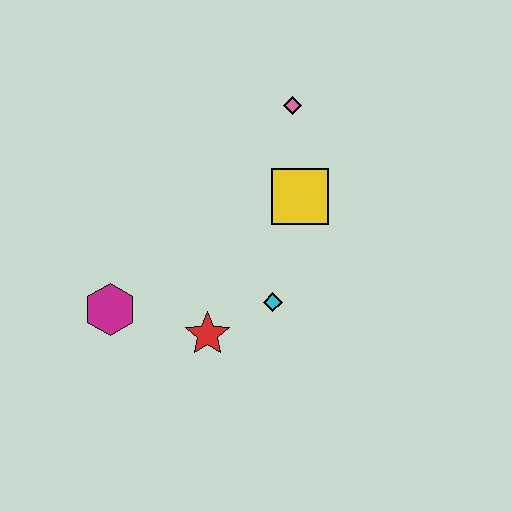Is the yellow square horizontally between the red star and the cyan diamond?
No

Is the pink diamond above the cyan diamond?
Yes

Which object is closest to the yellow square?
The pink diamond is closest to the yellow square.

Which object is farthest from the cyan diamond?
The pink diamond is farthest from the cyan diamond.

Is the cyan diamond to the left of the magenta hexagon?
No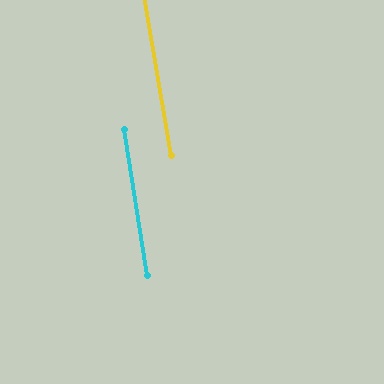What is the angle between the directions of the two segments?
Approximately 1 degree.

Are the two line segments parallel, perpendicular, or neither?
Parallel — their directions differ by only 0.7°.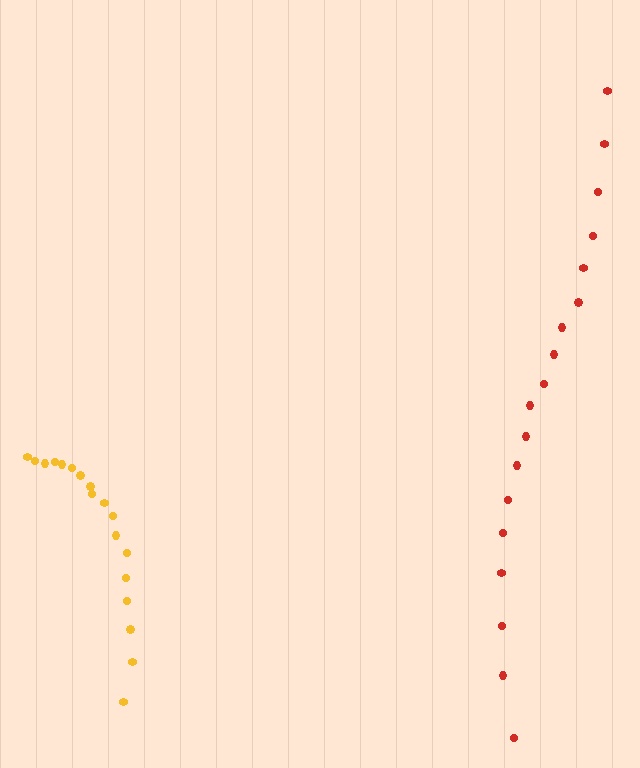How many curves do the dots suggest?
There are 2 distinct paths.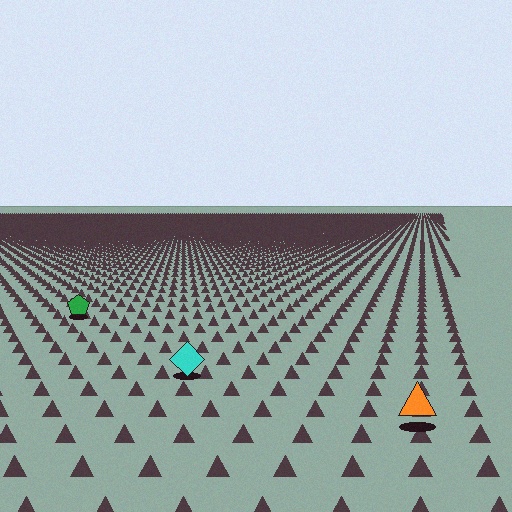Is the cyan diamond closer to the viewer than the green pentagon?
Yes. The cyan diamond is closer — you can tell from the texture gradient: the ground texture is coarser near it.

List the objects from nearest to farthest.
From nearest to farthest: the orange triangle, the cyan diamond, the green pentagon.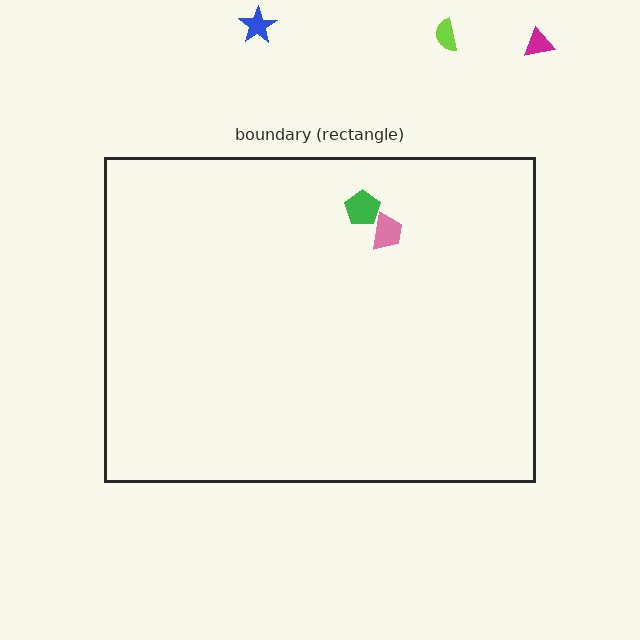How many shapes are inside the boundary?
2 inside, 3 outside.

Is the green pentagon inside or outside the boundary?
Inside.